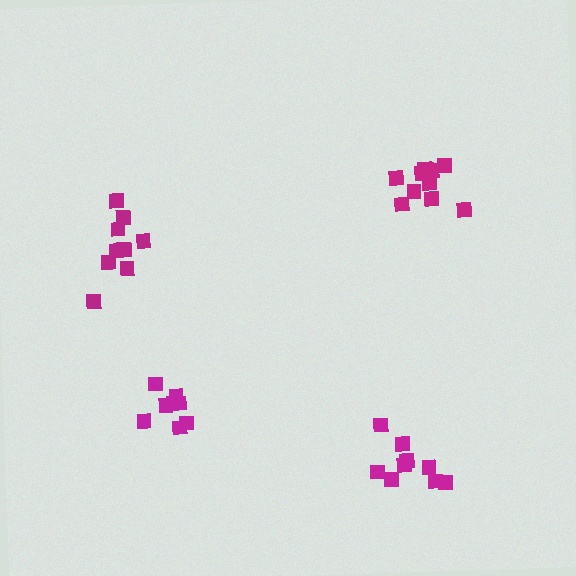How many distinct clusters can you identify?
There are 4 distinct clusters.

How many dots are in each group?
Group 1: 12 dots, Group 2: 8 dots, Group 3: 9 dots, Group 4: 9 dots (38 total).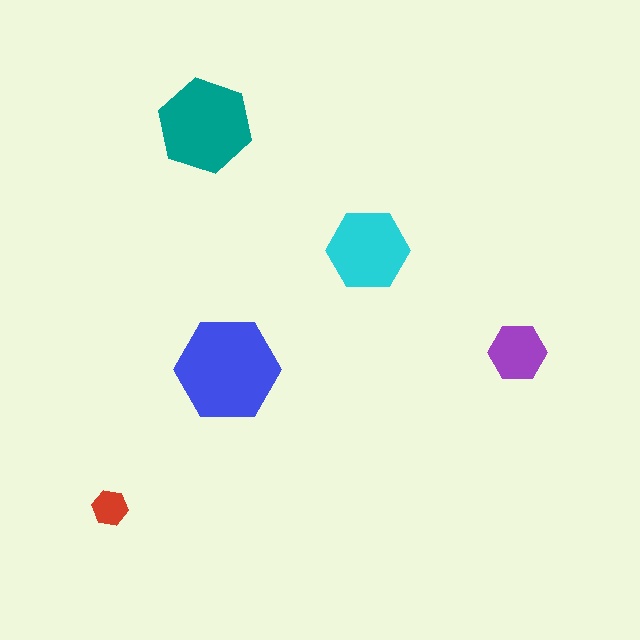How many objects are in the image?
There are 5 objects in the image.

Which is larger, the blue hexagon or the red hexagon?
The blue one.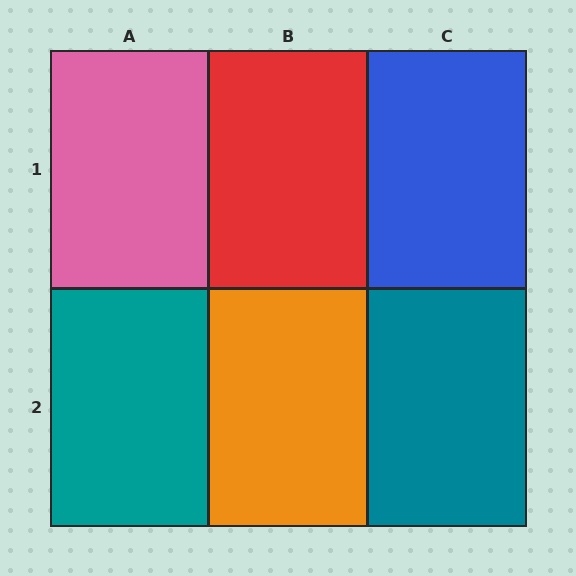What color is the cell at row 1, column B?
Red.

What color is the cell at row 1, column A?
Pink.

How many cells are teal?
2 cells are teal.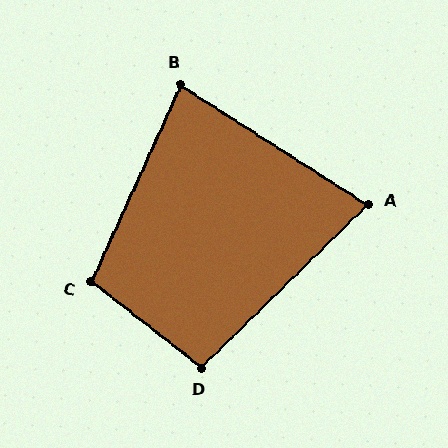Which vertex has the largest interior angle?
C, at approximately 103 degrees.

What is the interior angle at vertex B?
Approximately 82 degrees (acute).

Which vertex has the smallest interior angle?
A, at approximately 77 degrees.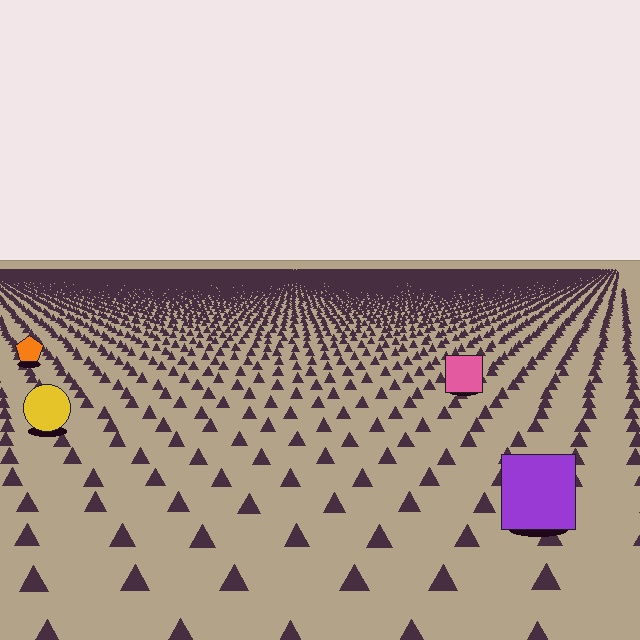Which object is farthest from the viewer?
The orange pentagon is farthest from the viewer. It appears smaller and the ground texture around it is denser.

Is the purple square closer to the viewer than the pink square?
Yes. The purple square is closer — you can tell from the texture gradient: the ground texture is coarser near it.